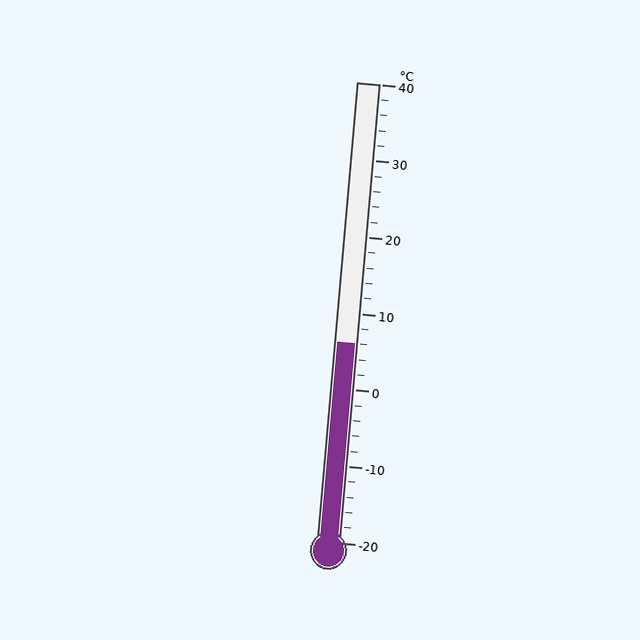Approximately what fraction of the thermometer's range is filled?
The thermometer is filled to approximately 45% of its range.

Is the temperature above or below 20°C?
The temperature is below 20°C.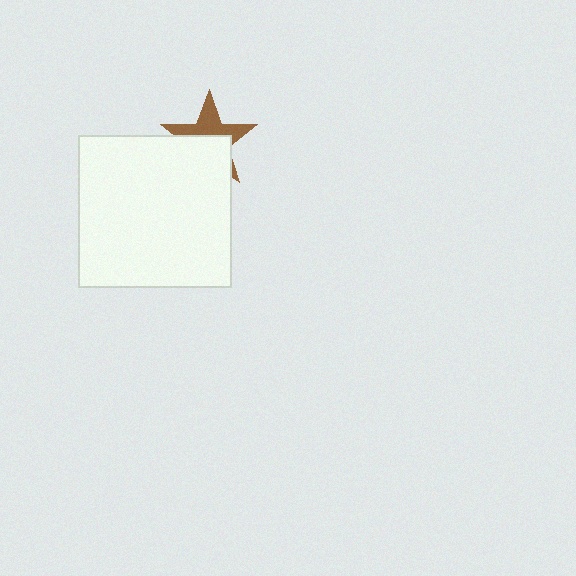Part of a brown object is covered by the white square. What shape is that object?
It is a star.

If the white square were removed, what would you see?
You would see the complete brown star.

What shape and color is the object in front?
The object in front is a white square.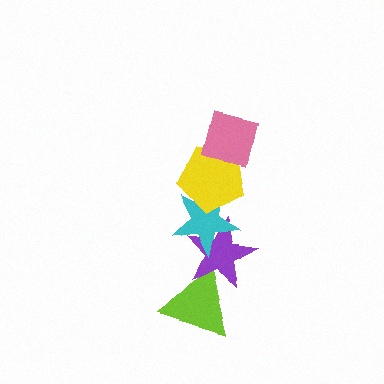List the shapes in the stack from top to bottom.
From top to bottom: the pink square, the yellow pentagon, the cyan star, the purple star, the lime triangle.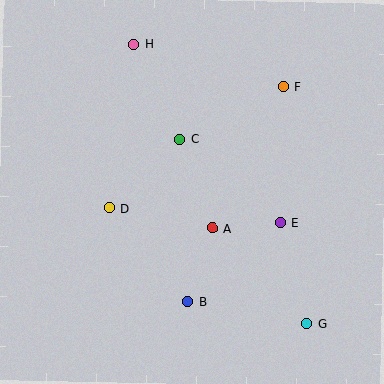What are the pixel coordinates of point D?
Point D is at (109, 208).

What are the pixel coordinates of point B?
Point B is at (188, 302).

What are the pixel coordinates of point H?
Point H is at (134, 44).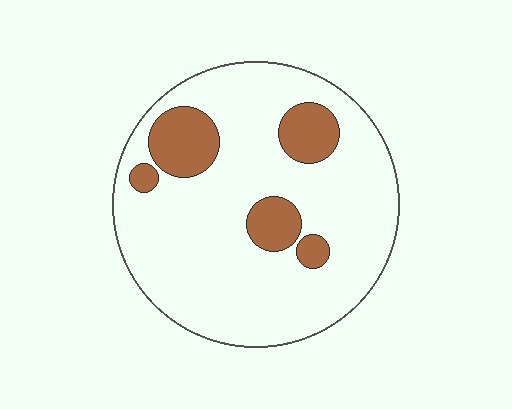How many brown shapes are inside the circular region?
5.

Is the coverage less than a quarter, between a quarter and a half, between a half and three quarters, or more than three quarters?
Less than a quarter.